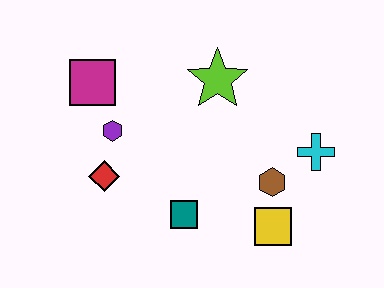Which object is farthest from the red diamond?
The cyan cross is farthest from the red diamond.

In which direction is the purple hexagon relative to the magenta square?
The purple hexagon is below the magenta square.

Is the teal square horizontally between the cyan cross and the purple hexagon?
Yes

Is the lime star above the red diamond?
Yes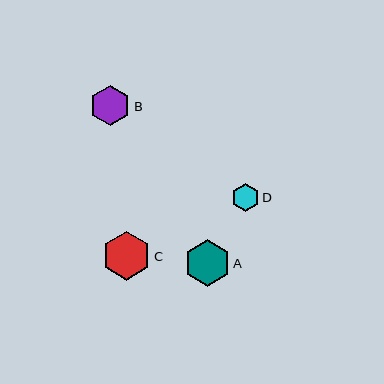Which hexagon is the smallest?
Hexagon D is the smallest with a size of approximately 28 pixels.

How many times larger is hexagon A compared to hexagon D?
Hexagon A is approximately 1.7 times the size of hexagon D.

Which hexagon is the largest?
Hexagon C is the largest with a size of approximately 48 pixels.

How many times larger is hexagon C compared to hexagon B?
Hexagon C is approximately 1.2 times the size of hexagon B.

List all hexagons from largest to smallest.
From largest to smallest: C, A, B, D.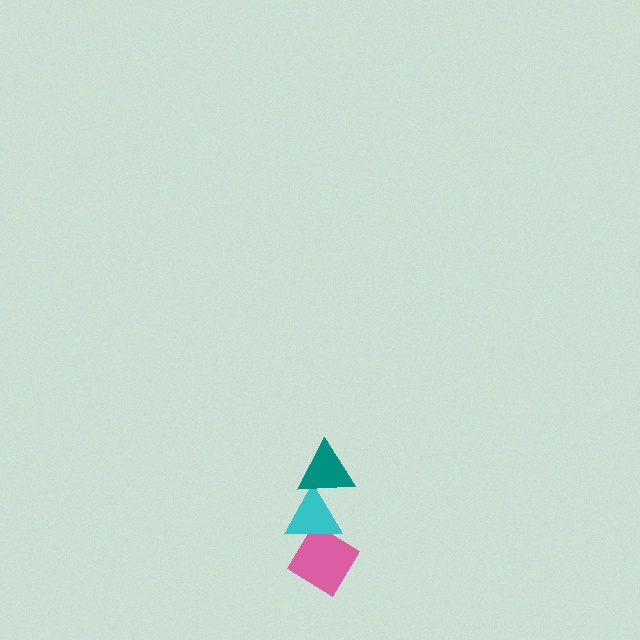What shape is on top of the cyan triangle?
The teal triangle is on top of the cyan triangle.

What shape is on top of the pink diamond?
The cyan triangle is on top of the pink diamond.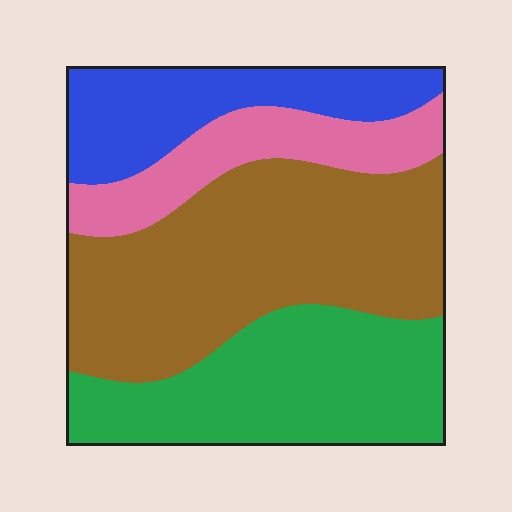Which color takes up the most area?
Brown, at roughly 40%.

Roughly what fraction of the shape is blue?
Blue covers around 15% of the shape.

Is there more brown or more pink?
Brown.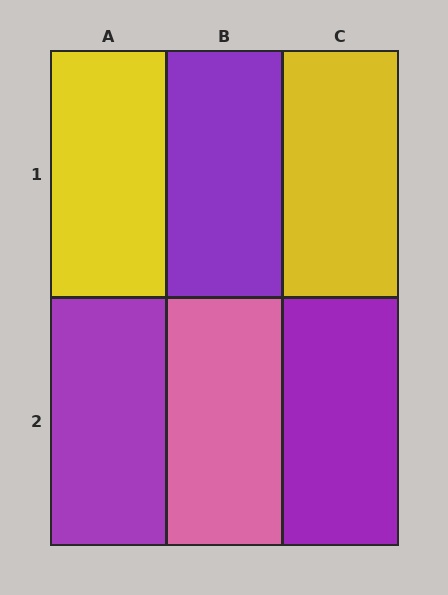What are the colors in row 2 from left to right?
Purple, pink, purple.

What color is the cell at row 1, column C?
Yellow.